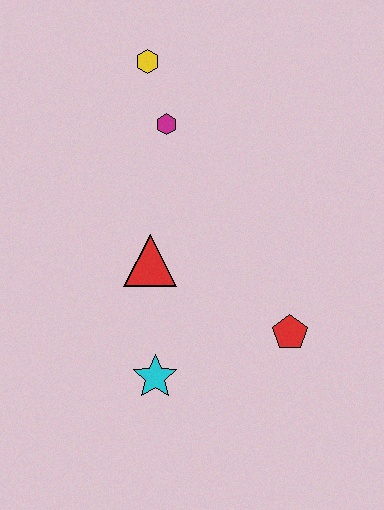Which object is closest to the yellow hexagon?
The magenta hexagon is closest to the yellow hexagon.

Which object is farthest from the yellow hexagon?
The cyan star is farthest from the yellow hexagon.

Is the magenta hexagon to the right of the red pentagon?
No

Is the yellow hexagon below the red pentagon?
No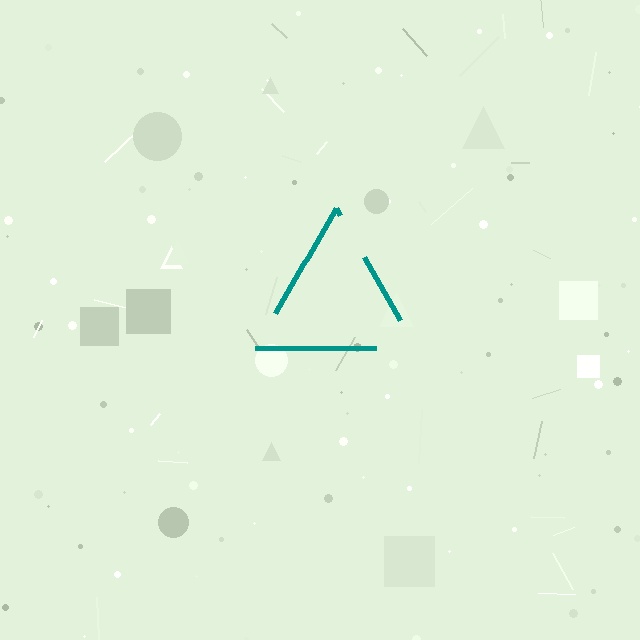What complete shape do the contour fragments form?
The contour fragments form a triangle.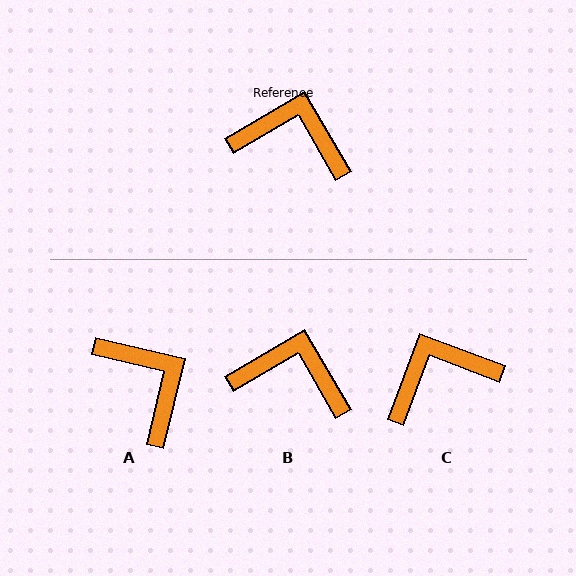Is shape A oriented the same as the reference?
No, it is off by about 44 degrees.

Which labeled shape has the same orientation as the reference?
B.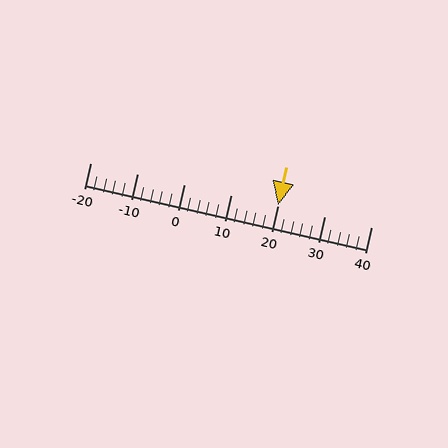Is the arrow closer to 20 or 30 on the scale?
The arrow is closer to 20.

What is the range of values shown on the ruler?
The ruler shows values from -20 to 40.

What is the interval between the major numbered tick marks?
The major tick marks are spaced 10 units apart.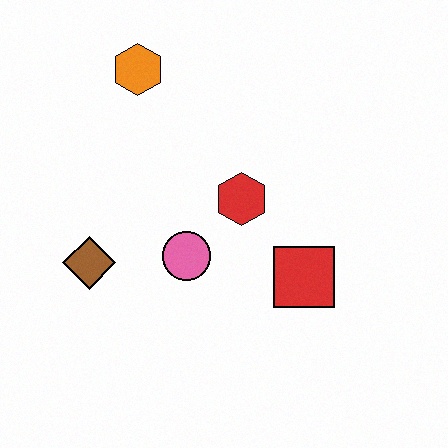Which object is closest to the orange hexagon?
The red hexagon is closest to the orange hexagon.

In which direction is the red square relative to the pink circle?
The red square is to the right of the pink circle.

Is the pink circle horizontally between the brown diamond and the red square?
Yes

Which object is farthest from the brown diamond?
The red square is farthest from the brown diamond.